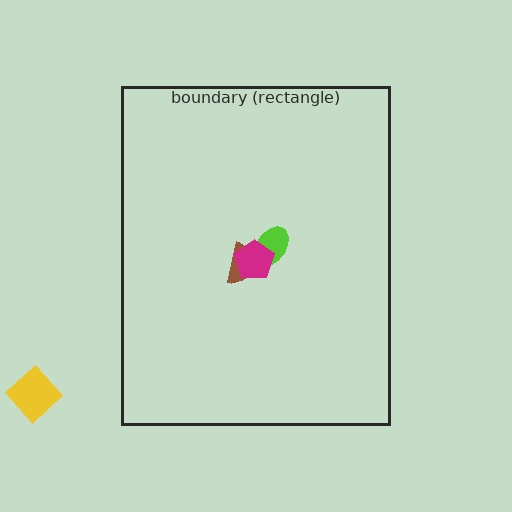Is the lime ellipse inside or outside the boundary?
Inside.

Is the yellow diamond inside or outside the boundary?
Outside.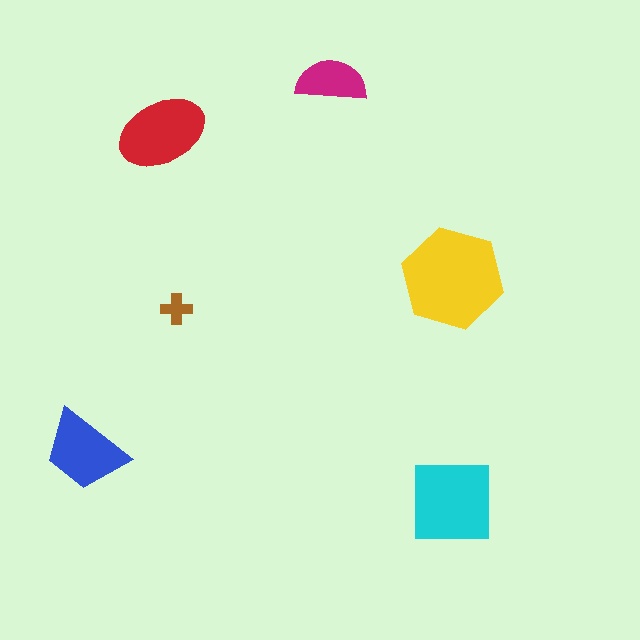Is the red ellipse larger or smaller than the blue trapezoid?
Larger.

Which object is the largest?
The yellow hexagon.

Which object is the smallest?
The brown cross.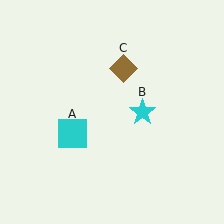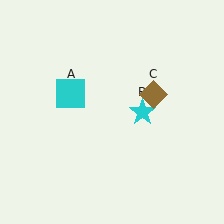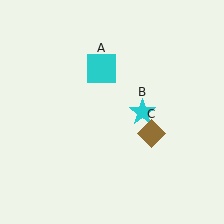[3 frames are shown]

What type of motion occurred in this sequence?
The cyan square (object A), brown diamond (object C) rotated clockwise around the center of the scene.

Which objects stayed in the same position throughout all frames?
Cyan star (object B) remained stationary.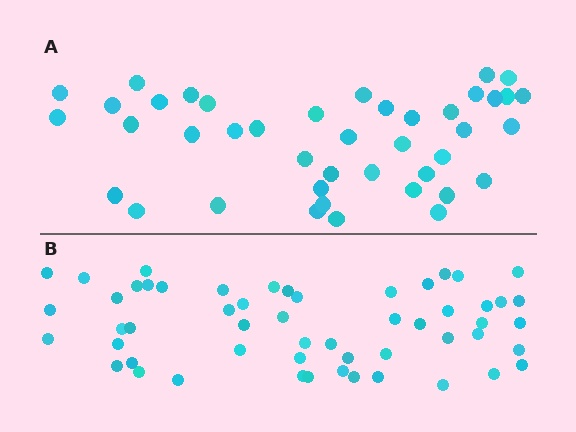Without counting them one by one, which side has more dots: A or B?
Region B (the bottom region) has more dots.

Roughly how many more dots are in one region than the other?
Region B has roughly 12 or so more dots than region A.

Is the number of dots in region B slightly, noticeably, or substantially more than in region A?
Region B has noticeably more, but not dramatically so. The ratio is roughly 1.3 to 1.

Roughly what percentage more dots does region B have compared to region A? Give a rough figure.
About 30% more.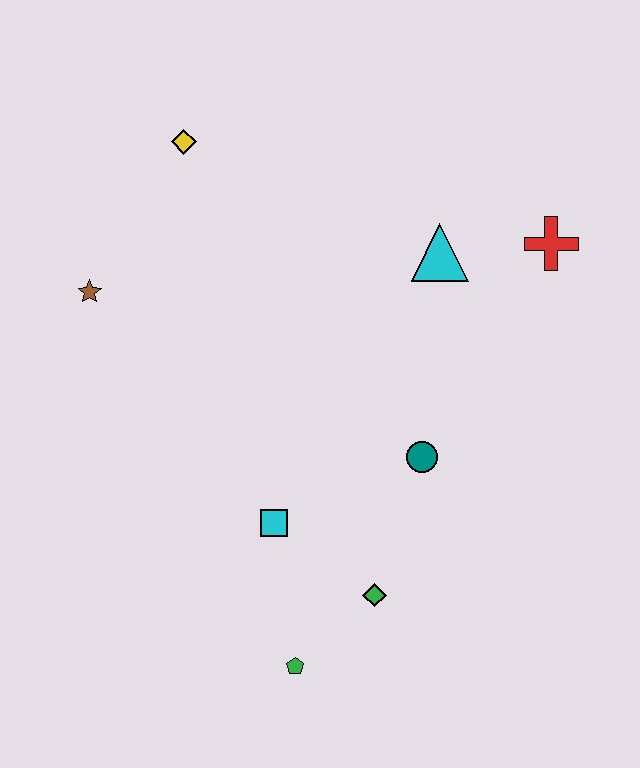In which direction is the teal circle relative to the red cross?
The teal circle is below the red cross.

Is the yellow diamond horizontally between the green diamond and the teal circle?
No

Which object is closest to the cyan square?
The green diamond is closest to the cyan square.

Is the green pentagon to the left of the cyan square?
No